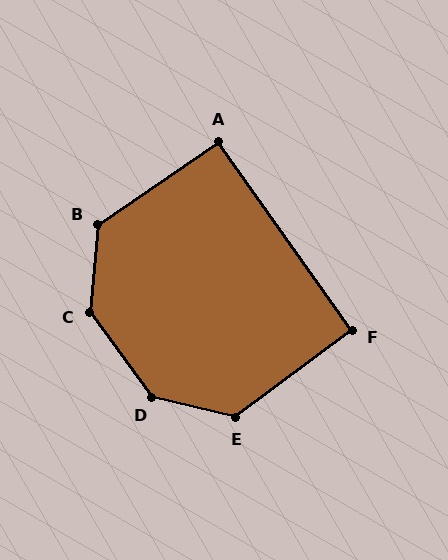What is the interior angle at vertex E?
Approximately 130 degrees (obtuse).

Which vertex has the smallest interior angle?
F, at approximately 91 degrees.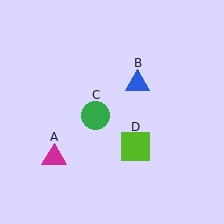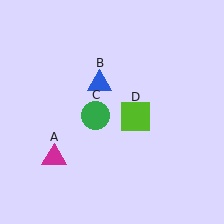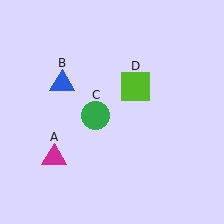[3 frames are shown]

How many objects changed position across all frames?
2 objects changed position: blue triangle (object B), lime square (object D).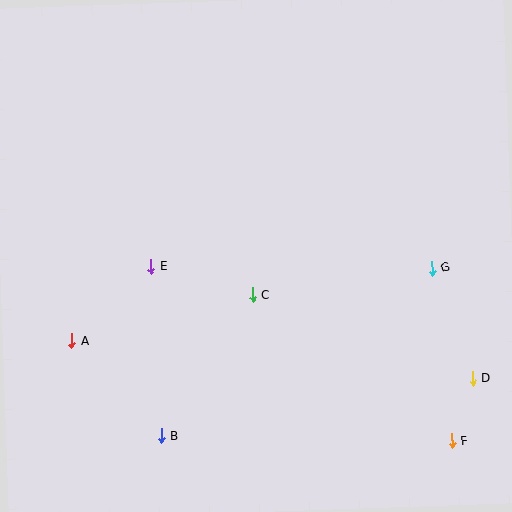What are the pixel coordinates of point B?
Point B is at (162, 436).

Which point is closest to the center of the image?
Point C at (253, 295) is closest to the center.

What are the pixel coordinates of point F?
Point F is at (452, 441).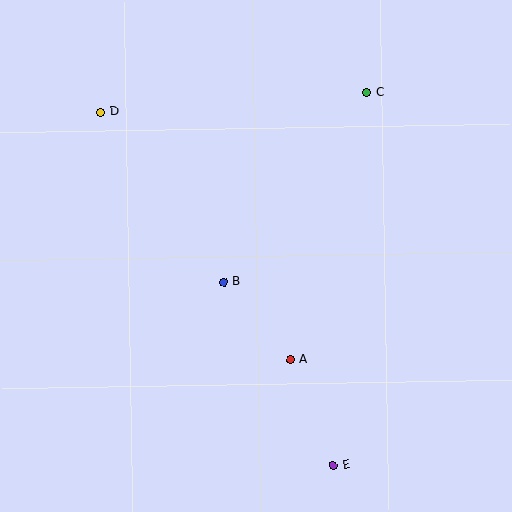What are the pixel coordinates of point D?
Point D is at (100, 112).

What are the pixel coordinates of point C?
Point C is at (367, 93).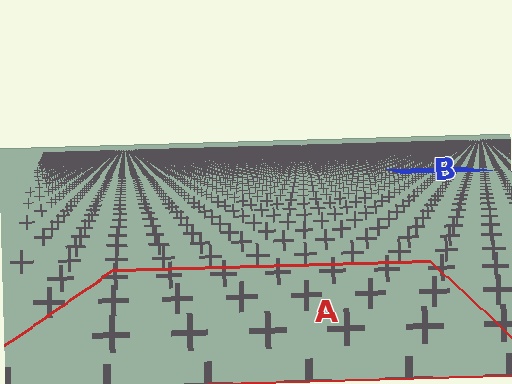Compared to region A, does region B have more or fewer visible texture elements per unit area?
Region B has more texture elements per unit area — they are packed more densely because it is farther away.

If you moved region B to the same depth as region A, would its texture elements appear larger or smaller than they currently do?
They would appear larger. At a closer depth, the same texture elements are projected at a bigger on-screen size.